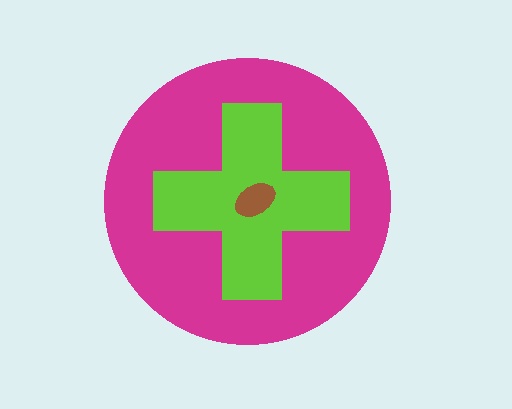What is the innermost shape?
The brown ellipse.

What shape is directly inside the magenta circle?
The lime cross.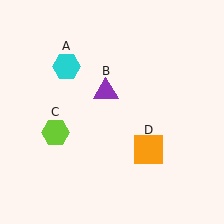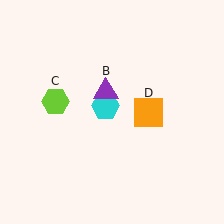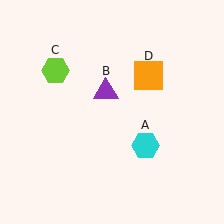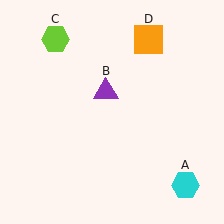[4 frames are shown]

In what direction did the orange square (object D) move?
The orange square (object D) moved up.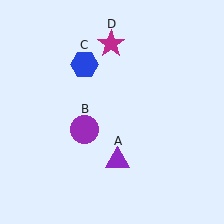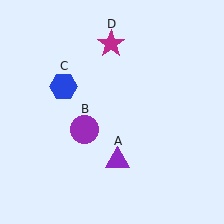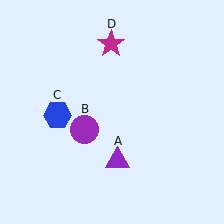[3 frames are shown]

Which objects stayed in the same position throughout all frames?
Purple triangle (object A) and purple circle (object B) and magenta star (object D) remained stationary.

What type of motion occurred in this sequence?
The blue hexagon (object C) rotated counterclockwise around the center of the scene.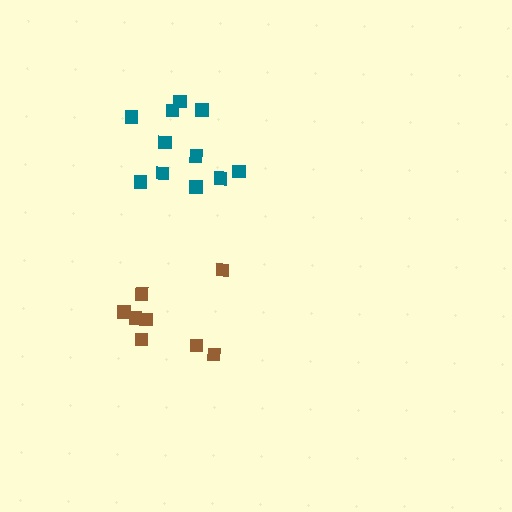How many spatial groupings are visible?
There are 2 spatial groupings.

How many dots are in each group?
Group 1: 11 dots, Group 2: 8 dots (19 total).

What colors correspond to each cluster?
The clusters are colored: teal, brown.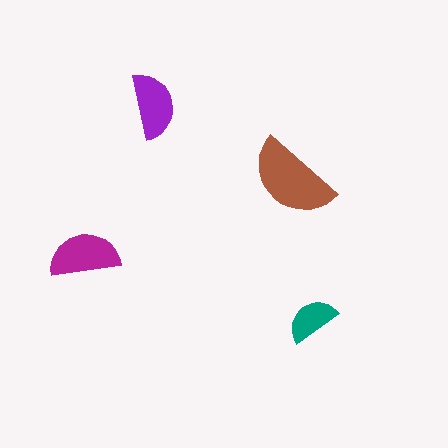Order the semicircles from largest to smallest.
the brown one, the magenta one, the purple one, the teal one.